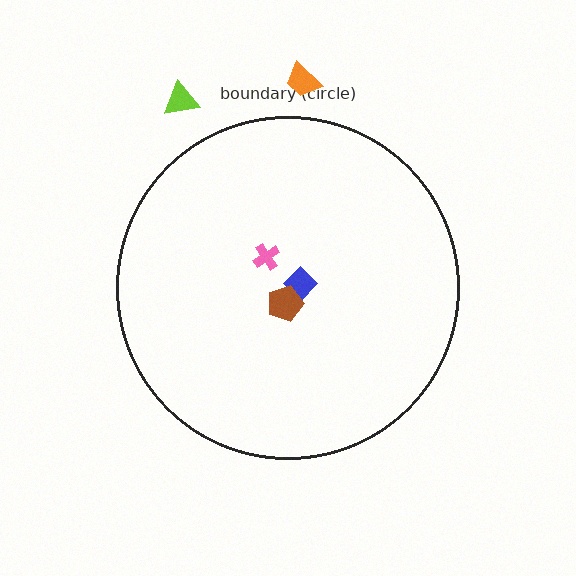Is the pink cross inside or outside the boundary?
Inside.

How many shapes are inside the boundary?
3 inside, 2 outside.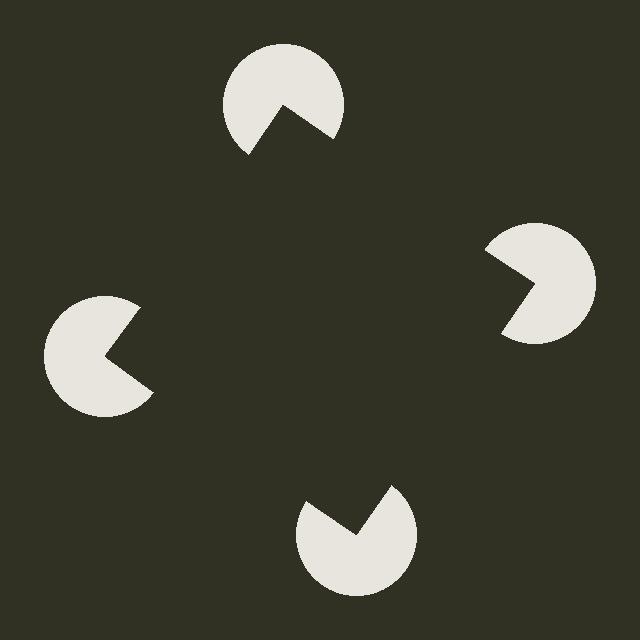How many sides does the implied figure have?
4 sides.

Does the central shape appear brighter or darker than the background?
It typically appears slightly darker than the background, even though no actual brightness change is drawn.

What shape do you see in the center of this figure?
An illusory square — its edges are inferred from the aligned wedge cuts in the pac-man discs, not physically drawn.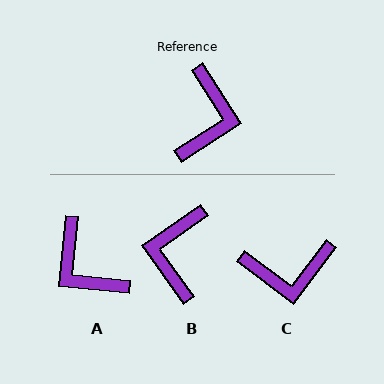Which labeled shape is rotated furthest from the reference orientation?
B, about 178 degrees away.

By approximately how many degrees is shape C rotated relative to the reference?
Approximately 70 degrees clockwise.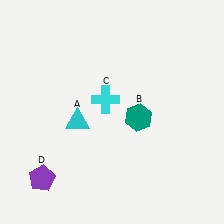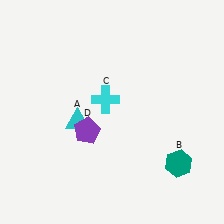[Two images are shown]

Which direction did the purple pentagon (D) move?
The purple pentagon (D) moved up.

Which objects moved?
The objects that moved are: the teal hexagon (B), the purple pentagon (D).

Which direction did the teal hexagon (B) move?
The teal hexagon (B) moved down.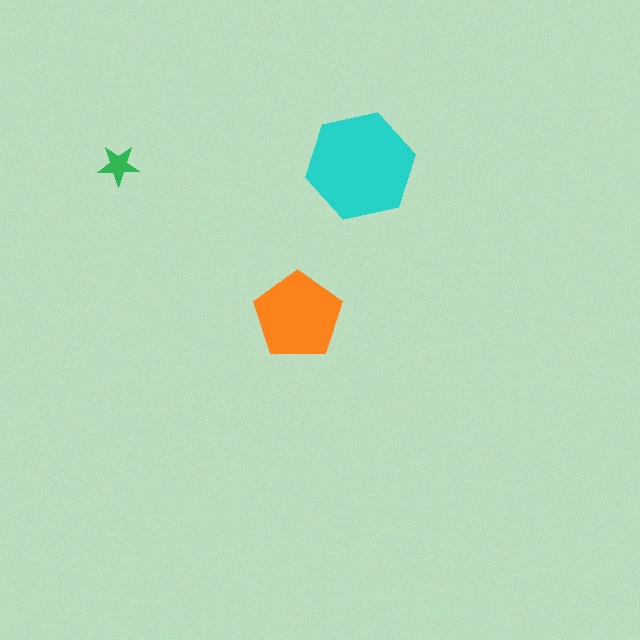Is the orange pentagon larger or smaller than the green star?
Larger.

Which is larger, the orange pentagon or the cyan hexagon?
The cyan hexagon.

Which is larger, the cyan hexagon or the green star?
The cyan hexagon.